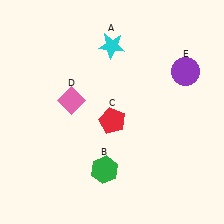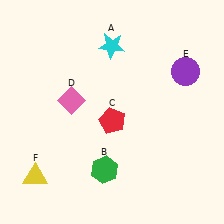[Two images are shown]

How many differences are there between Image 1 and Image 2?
There is 1 difference between the two images.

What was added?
A yellow triangle (F) was added in Image 2.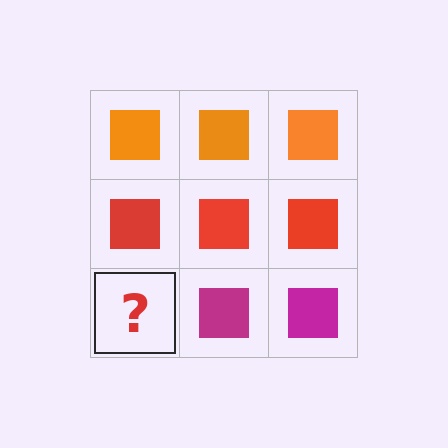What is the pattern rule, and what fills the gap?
The rule is that each row has a consistent color. The gap should be filled with a magenta square.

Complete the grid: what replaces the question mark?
The question mark should be replaced with a magenta square.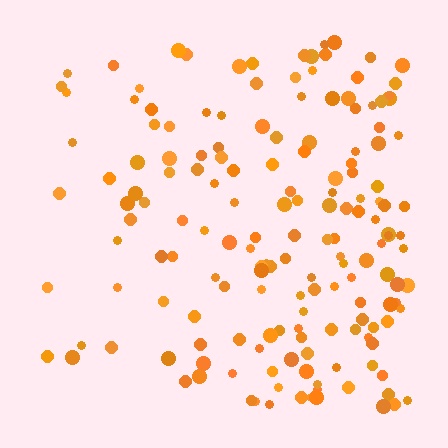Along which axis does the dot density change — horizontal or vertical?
Horizontal.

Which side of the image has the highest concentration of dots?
The right.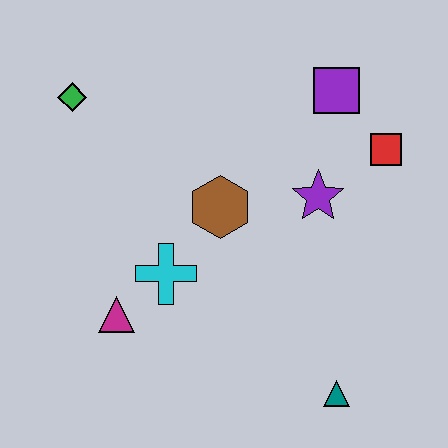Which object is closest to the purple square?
The red square is closest to the purple square.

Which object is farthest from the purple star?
The green diamond is farthest from the purple star.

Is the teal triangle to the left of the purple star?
No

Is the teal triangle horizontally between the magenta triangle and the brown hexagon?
No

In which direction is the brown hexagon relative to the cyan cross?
The brown hexagon is above the cyan cross.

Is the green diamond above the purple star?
Yes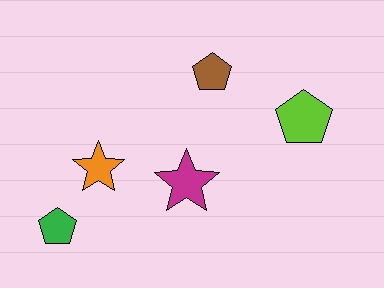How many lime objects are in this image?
There is 1 lime object.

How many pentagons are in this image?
There are 3 pentagons.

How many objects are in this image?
There are 5 objects.